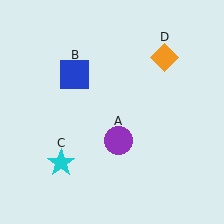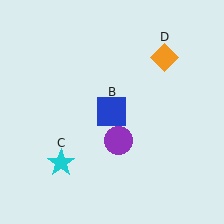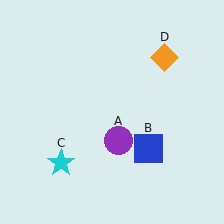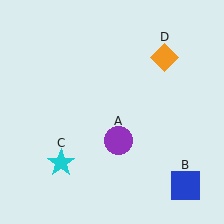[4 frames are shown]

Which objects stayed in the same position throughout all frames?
Purple circle (object A) and cyan star (object C) and orange diamond (object D) remained stationary.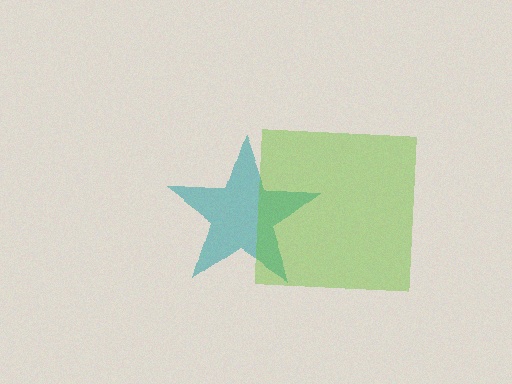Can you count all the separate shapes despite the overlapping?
Yes, there are 2 separate shapes.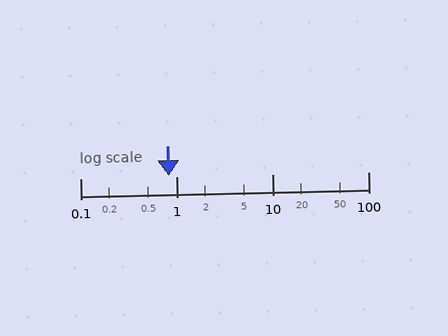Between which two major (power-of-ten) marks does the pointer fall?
The pointer is between 0.1 and 1.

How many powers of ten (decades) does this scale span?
The scale spans 3 decades, from 0.1 to 100.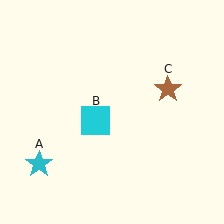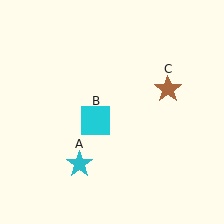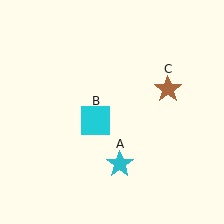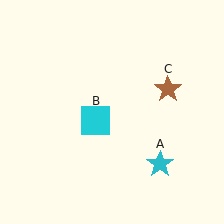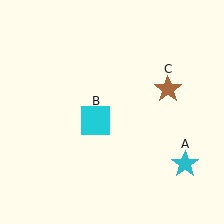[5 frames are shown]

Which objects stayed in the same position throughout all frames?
Cyan square (object B) and brown star (object C) remained stationary.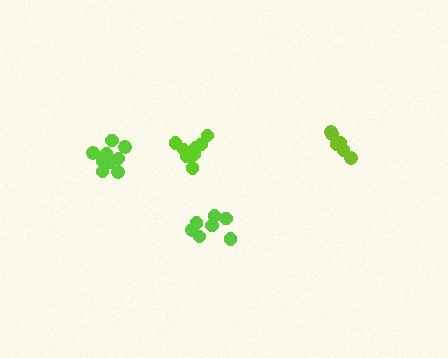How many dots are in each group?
Group 1: 7 dots, Group 2: 11 dots, Group 3: 6 dots, Group 4: 9 dots (33 total).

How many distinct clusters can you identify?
There are 4 distinct clusters.